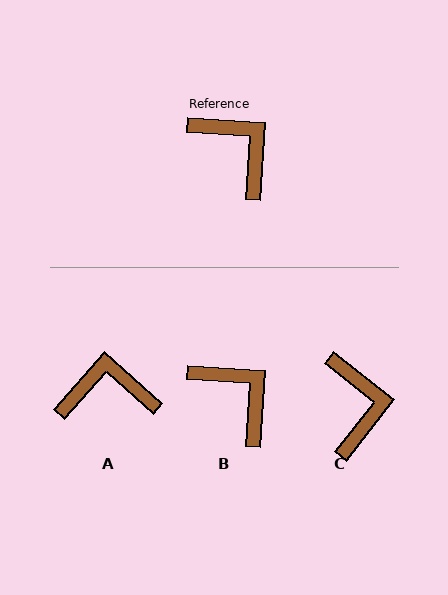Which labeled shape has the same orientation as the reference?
B.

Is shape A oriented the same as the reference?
No, it is off by about 52 degrees.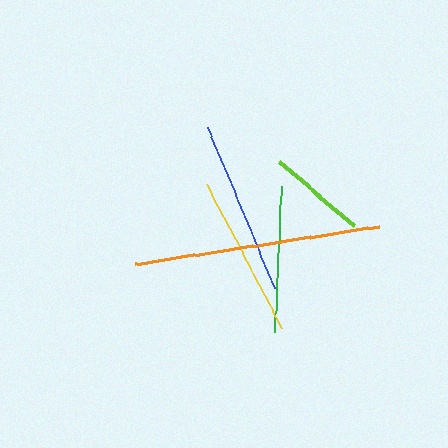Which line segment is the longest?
The orange line is the longest at approximately 247 pixels.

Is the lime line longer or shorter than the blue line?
The blue line is longer than the lime line.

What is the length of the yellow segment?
The yellow segment is approximately 163 pixels long.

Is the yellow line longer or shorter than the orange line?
The orange line is longer than the yellow line.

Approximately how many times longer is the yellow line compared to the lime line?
The yellow line is approximately 1.7 times the length of the lime line.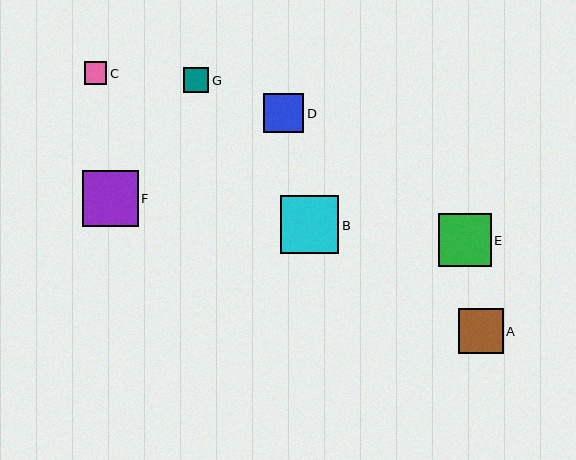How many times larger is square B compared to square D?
Square B is approximately 1.5 times the size of square D.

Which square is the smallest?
Square C is the smallest with a size of approximately 22 pixels.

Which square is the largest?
Square B is the largest with a size of approximately 58 pixels.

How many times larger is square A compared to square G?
Square A is approximately 1.8 times the size of square G.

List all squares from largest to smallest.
From largest to smallest: B, F, E, A, D, G, C.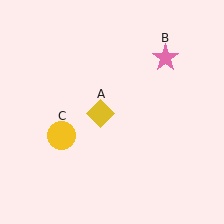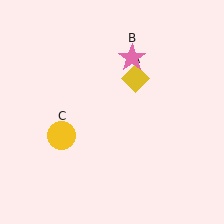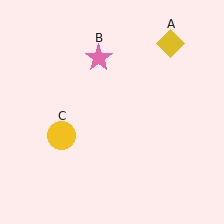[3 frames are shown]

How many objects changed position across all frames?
2 objects changed position: yellow diamond (object A), pink star (object B).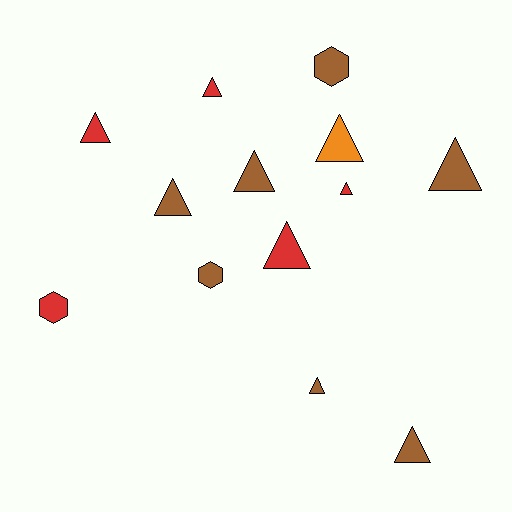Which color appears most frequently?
Brown, with 7 objects.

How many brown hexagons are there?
There are 2 brown hexagons.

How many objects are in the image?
There are 13 objects.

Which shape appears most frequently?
Triangle, with 10 objects.